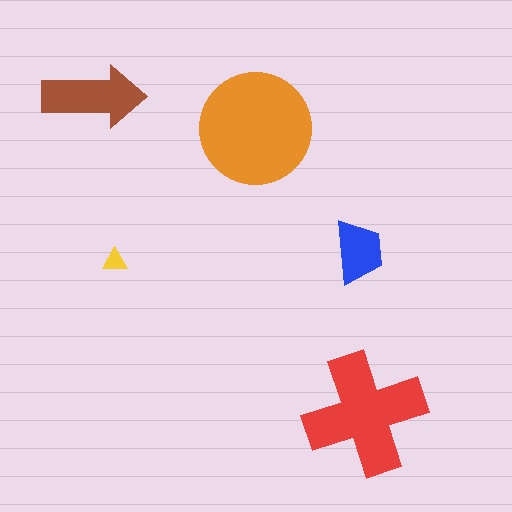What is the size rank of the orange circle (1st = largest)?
1st.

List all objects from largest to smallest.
The orange circle, the red cross, the brown arrow, the blue trapezoid, the yellow triangle.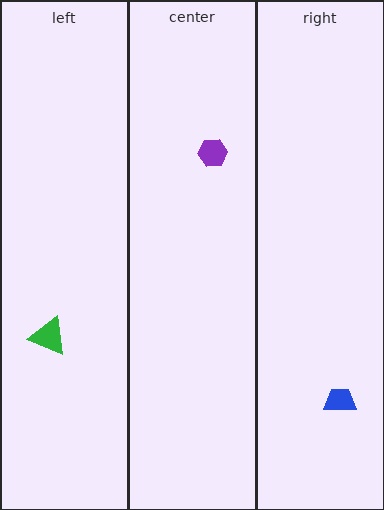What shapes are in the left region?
The green triangle.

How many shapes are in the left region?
1.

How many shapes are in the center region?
1.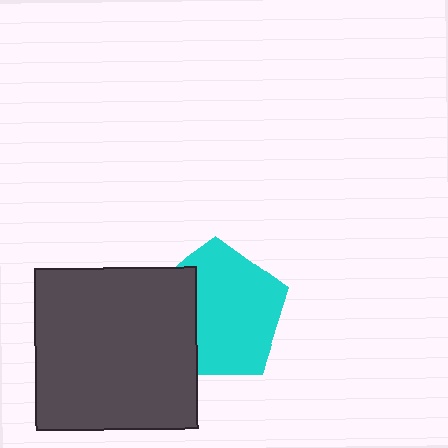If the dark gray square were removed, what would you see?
You would see the complete cyan pentagon.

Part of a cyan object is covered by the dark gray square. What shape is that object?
It is a pentagon.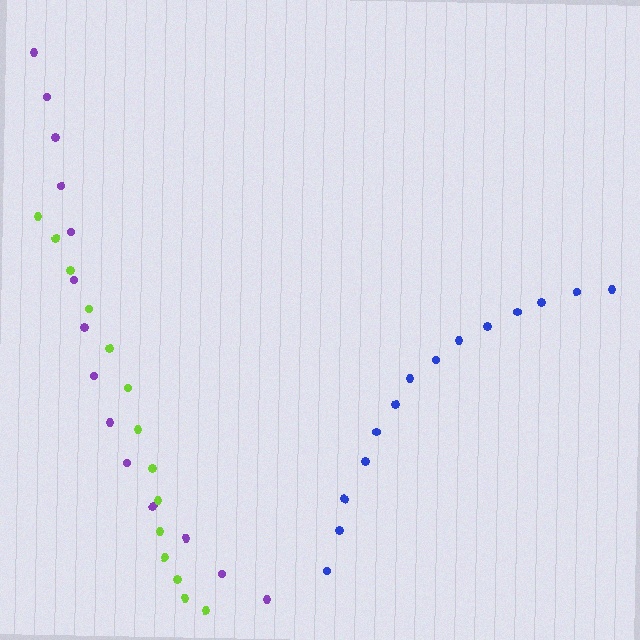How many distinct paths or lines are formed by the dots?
There are 3 distinct paths.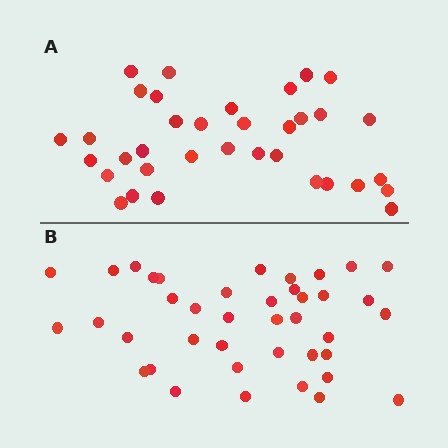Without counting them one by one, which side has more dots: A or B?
Region B (the bottom region) has more dots.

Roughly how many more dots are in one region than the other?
Region B has about 5 more dots than region A.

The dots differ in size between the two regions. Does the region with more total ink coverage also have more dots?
No. Region A has more total ink coverage because its dots are larger, but region B actually contains more individual dots. Total area can be misleading — the number of items is what matters here.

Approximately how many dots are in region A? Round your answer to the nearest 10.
About 40 dots. (The exact count is 35, which rounds to 40.)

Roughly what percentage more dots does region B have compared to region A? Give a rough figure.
About 15% more.